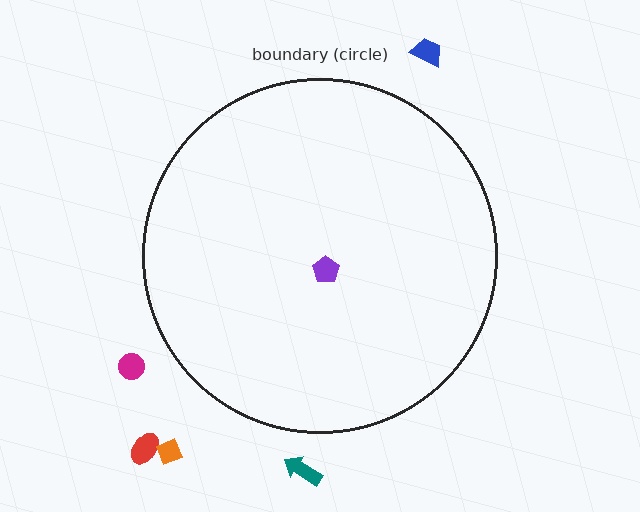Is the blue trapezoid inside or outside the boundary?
Outside.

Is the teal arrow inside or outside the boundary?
Outside.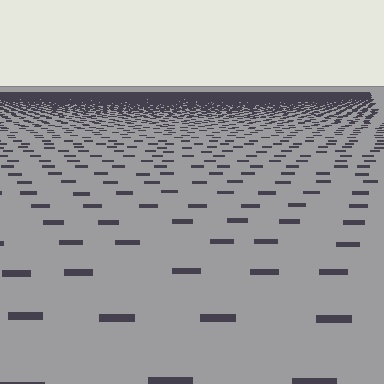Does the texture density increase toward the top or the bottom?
Density increases toward the top.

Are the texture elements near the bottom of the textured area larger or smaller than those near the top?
Larger. Near the bottom, elements are closer to the viewer and appear at a bigger on-screen size.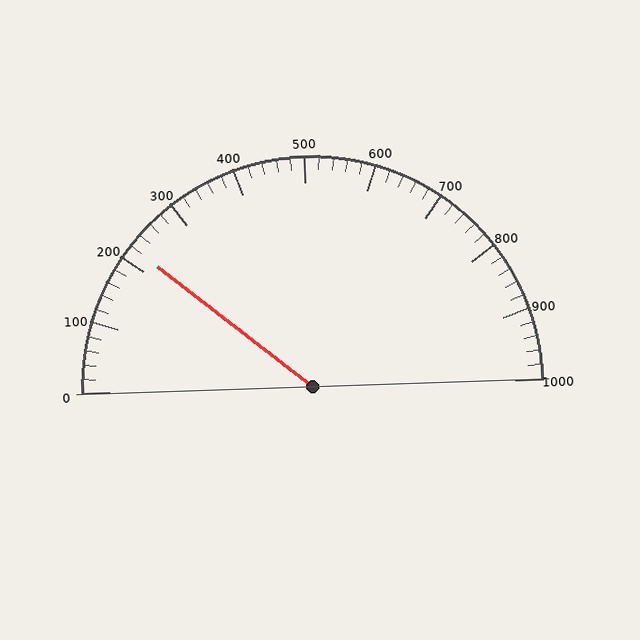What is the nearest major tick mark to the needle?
The nearest major tick mark is 200.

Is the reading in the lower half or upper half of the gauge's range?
The reading is in the lower half of the range (0 to 1000).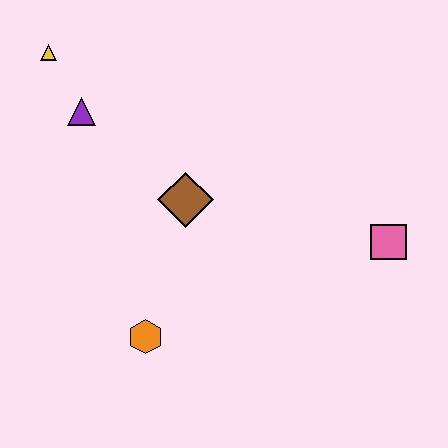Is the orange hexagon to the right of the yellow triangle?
Yes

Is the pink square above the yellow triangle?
No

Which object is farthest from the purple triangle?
The pink square is farthest from the purple triangle.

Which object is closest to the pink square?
The brown diamond is closest to the pink square.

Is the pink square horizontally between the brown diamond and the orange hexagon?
No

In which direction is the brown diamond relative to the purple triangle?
The brown diamond is to the right of the purple triangle.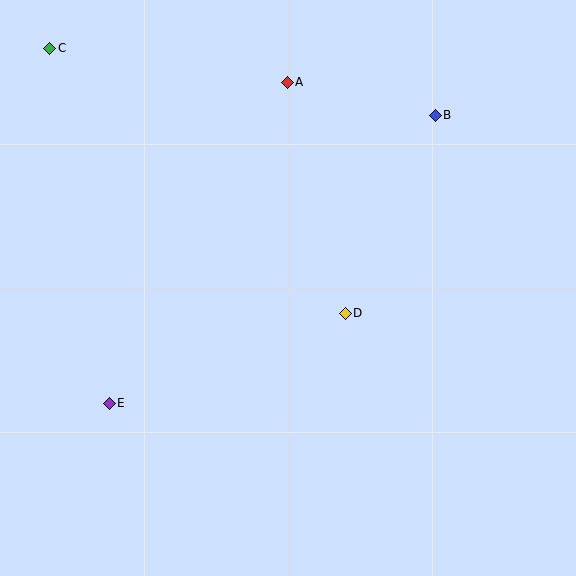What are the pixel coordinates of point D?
Point D is at (345, 313).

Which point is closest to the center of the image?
Point D at (345, 313) is closest to the center.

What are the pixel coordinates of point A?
Point A is at (287, 82).